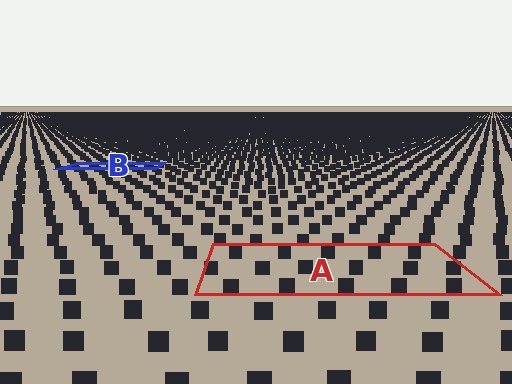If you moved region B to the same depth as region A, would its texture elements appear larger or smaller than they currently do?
They would appear larger. At a closer depth, the same texture elements are projected at a bigger on-screen size.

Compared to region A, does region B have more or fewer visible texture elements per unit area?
Region B has more texture elements per unit area — they are packed more densely because it is farther away.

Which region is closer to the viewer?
Region A is closer. The texture elements there are larger and more spread out.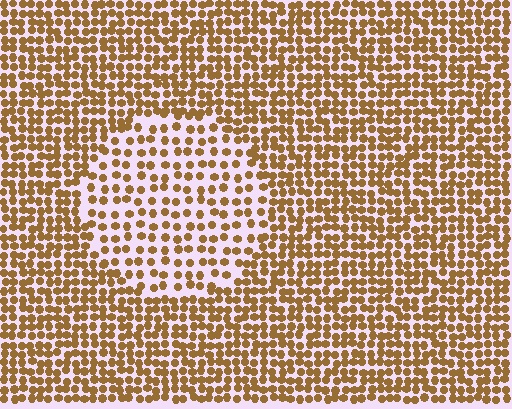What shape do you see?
I see a circle.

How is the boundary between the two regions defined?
The boundary is defined by a change in element density (approximately 1.9x ratio). All elements are the same color, size, and shape.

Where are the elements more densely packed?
The elements are more densely packed outside the circle boundary.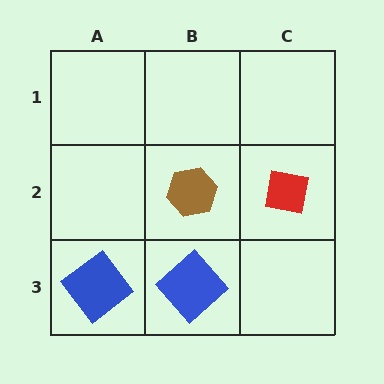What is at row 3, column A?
A blue diamond.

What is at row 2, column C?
A red square.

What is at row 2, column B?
A brown hexagon.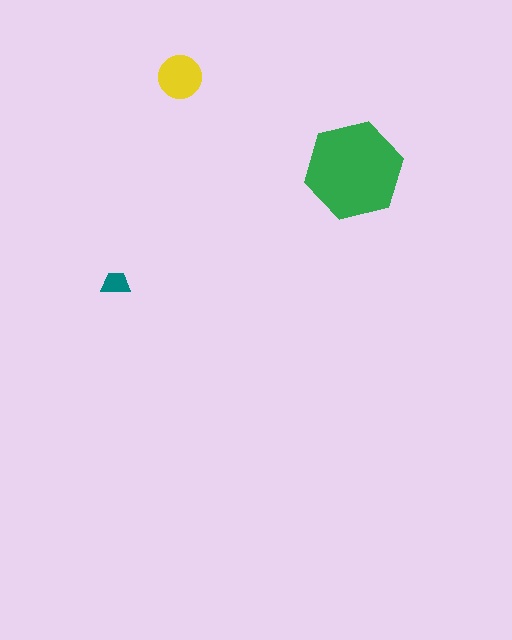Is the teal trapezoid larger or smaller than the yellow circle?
Smaller.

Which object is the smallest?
The teal trapezoid.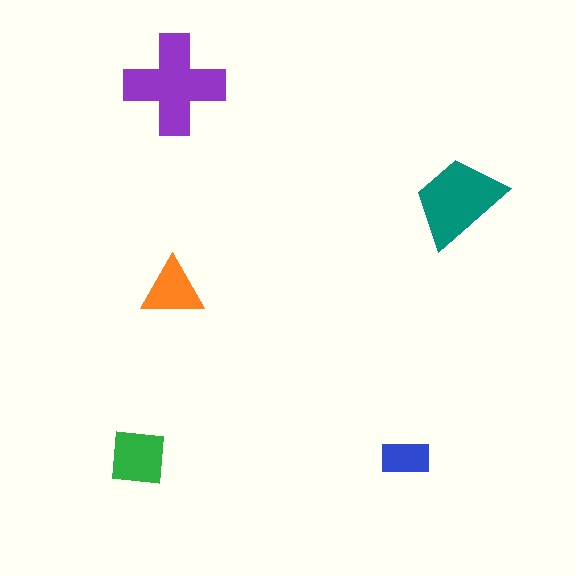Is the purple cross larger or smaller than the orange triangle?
Larger.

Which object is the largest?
The purple cross.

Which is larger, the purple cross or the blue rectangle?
The purple cross.